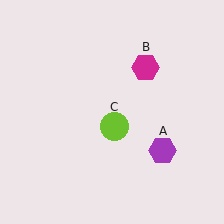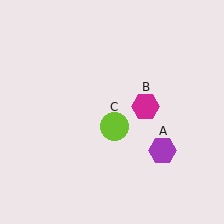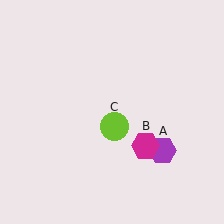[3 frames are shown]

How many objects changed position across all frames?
1 object changed position: magenta hexagon (object B).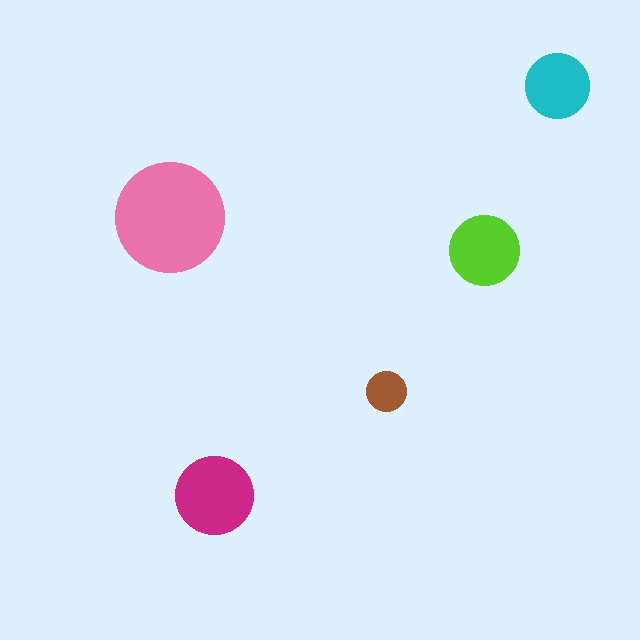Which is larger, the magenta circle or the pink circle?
The pink one.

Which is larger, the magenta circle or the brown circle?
The magenta one.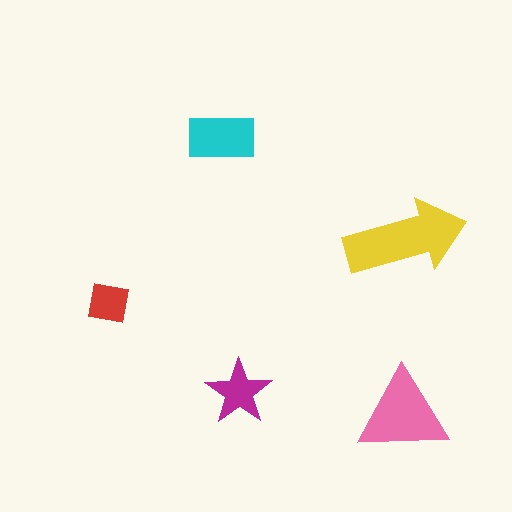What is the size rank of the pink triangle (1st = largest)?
2nd.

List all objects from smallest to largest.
The red square, the magenta star, the cyan rectangle, the pink triangle, the yellow arrow.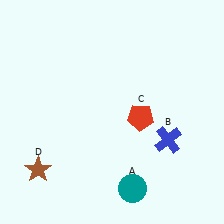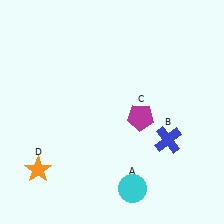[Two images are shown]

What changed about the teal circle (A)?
In Image 1, A is teal. In Image 2, it changed to cyan.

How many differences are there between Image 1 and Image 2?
There are 3 differences between the two images.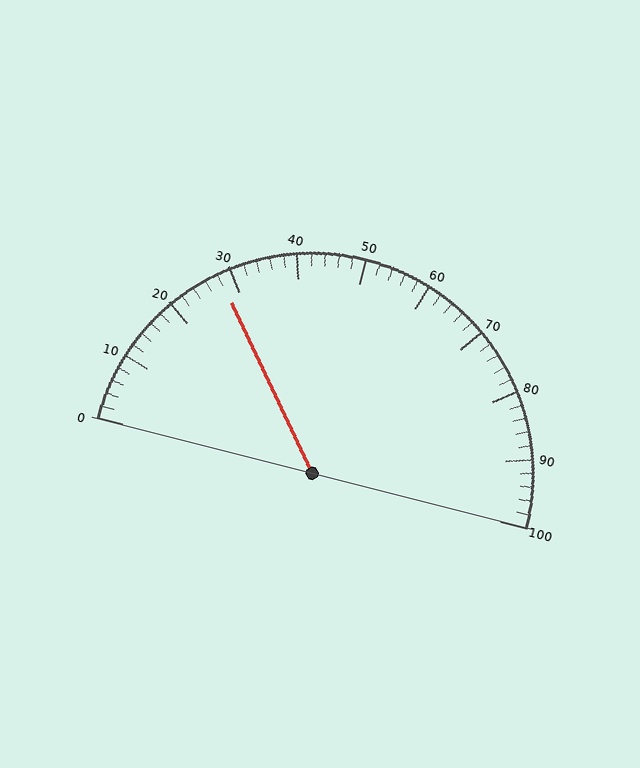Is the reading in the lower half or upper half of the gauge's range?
The reading is in the lower half of the range (0 to 100).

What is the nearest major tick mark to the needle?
The nearest major tick mark is 30.